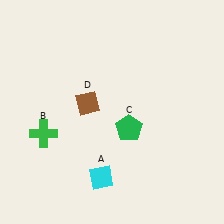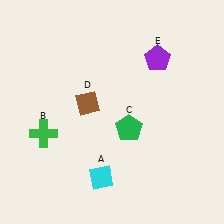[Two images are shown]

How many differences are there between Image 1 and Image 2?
There is 1 difference between the two images.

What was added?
A purple pentagon (E) was added in Image 2.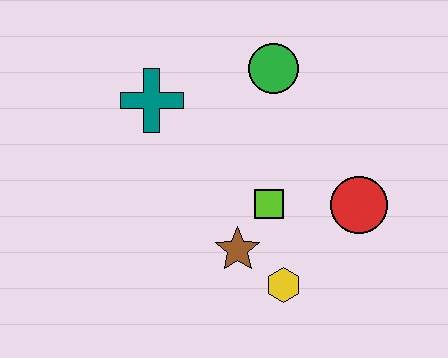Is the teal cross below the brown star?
No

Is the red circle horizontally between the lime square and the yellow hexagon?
No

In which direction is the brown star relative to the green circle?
The brown star is below the green circle.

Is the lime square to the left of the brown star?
No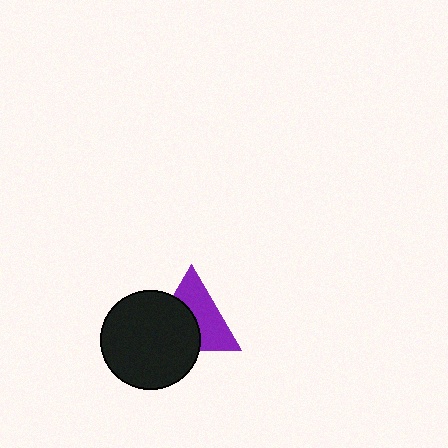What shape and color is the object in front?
The object in front is a black circle.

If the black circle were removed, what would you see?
You would see the complete purple triangle.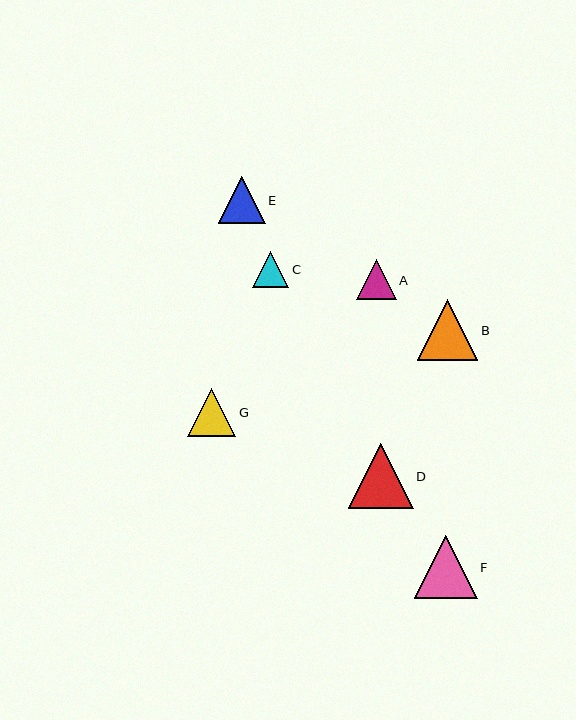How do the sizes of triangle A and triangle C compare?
Triangle A and triangle C are approximately the same size.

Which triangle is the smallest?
Triangle C is the smallest with a size of approximately 36 pixels.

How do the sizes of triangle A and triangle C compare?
Triangle A and triangle C are approximately the same size.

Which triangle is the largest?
Triangle D is the largest with a size of approximately 65 pixels.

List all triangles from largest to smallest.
From largest to smallest: D, F, B, G, E, A, C.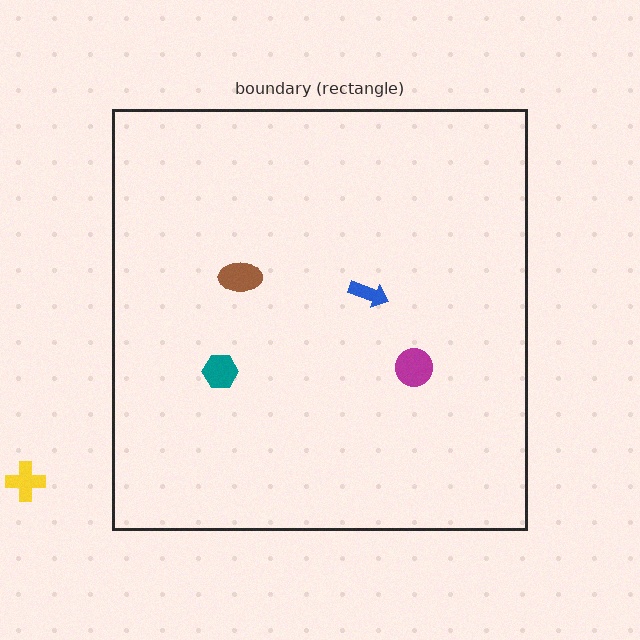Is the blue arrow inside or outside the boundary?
Inside.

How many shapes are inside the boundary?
4 inside, 1 outside.